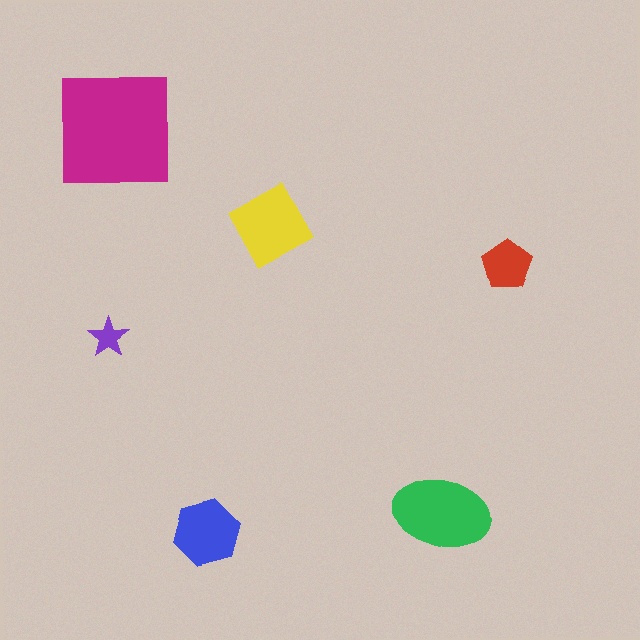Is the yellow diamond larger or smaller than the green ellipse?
Smaller.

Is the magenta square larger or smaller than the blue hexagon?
Larger.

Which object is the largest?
The magenta square.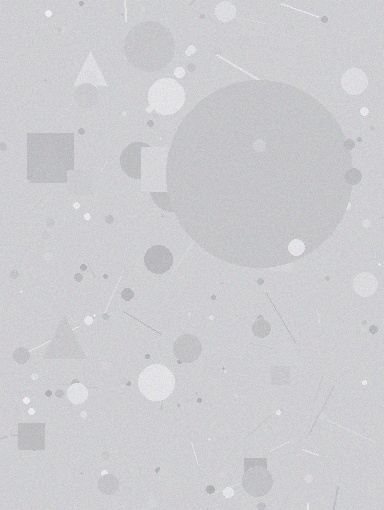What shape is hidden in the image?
A circle is hidden in the image.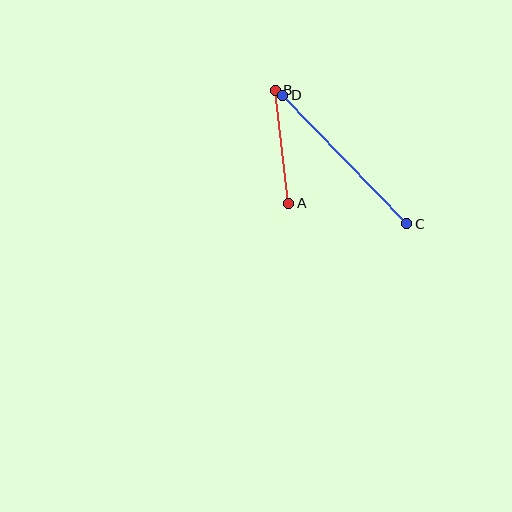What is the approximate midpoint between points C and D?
The midpoint is at approximately (345, 160) pixels.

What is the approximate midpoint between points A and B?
The midpoint is at approximately (282, 147) pixels.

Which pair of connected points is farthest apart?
Points C and D are farthest apart.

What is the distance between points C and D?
The distance is approximately 179 pixels.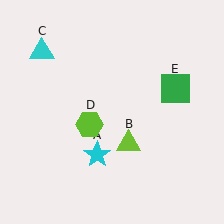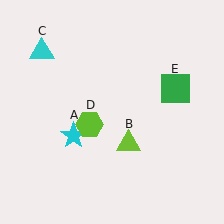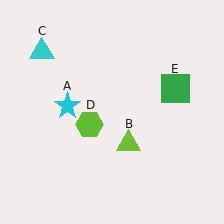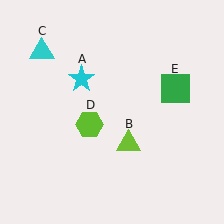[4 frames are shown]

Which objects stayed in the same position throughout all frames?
Lime triangle (object B) and cyan triangle (object C) and lime hexagon (object D) and green square (object E) remained stationary.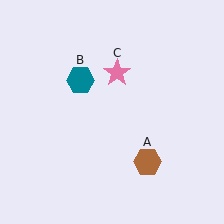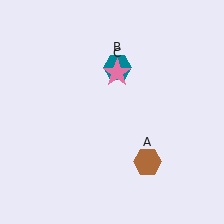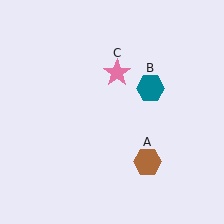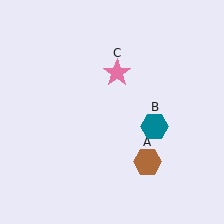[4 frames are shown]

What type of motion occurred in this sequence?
The teal hexagon (object B) rotated clockwise around the center of the scene.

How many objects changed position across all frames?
1 object changed position: teal hexagon (object B).